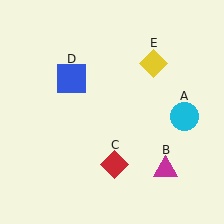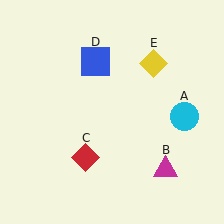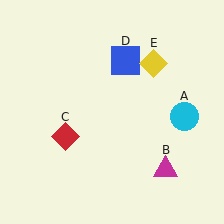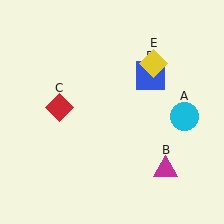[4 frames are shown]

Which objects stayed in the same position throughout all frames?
Cyan circle (object A) and magenta triangle (object B) and yellow diamond (object E) remained stationary.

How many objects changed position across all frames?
2 objects changed position: red diamond (object C), blue square (object D).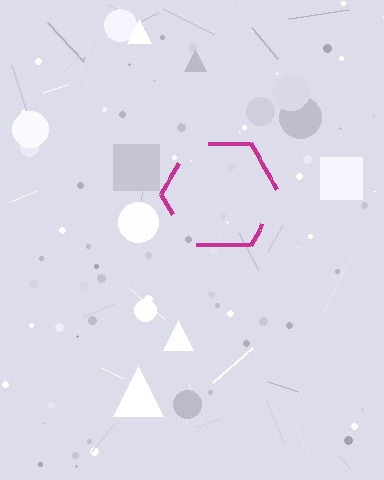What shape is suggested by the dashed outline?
The dashed outline suggests a hexagon.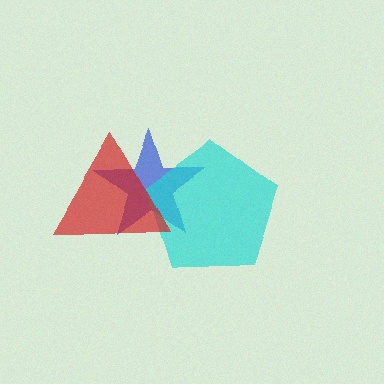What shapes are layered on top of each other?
The layered shapes are: a blue star, a cyan pentagon, a red triangle.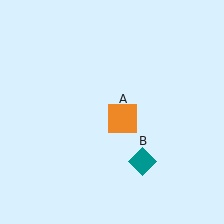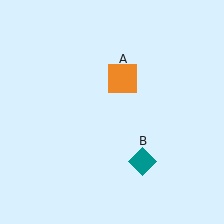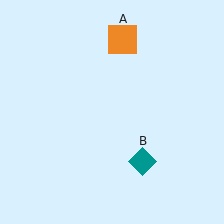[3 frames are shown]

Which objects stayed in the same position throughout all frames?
Teal diamond (object B) remained stationary.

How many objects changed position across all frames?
1 object changed position: orange square (object A).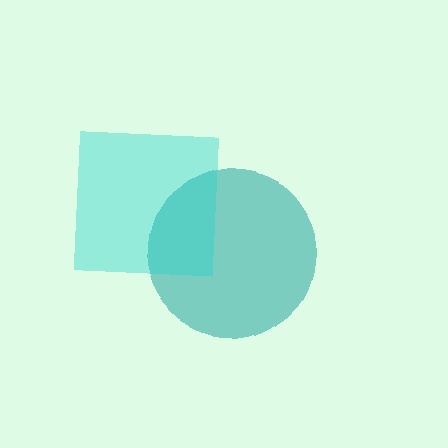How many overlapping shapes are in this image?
There are 2 overlapping shapes in the image.